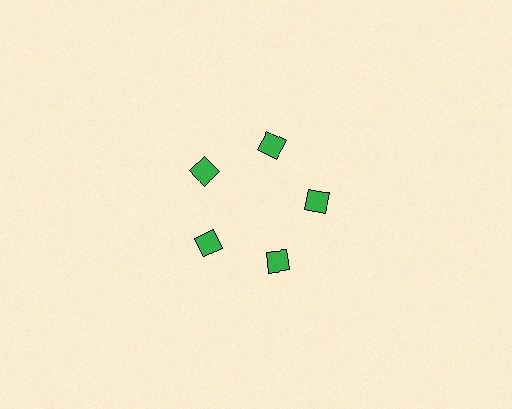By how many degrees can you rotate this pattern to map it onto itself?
The pattern maps onto itself every 72 degrees of rotation.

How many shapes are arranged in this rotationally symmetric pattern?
There are 5 shapes, arranged in 5 groups of 1.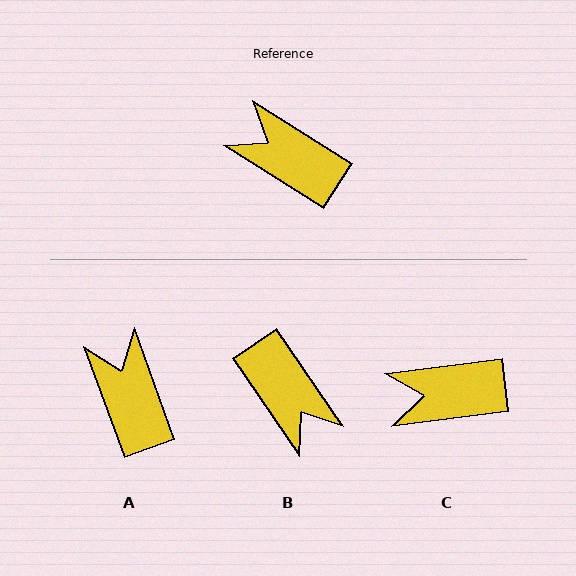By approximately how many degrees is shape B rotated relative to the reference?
Approximately 157 degrees counter-clockwise.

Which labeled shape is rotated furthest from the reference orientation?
B, about 157 degrees away.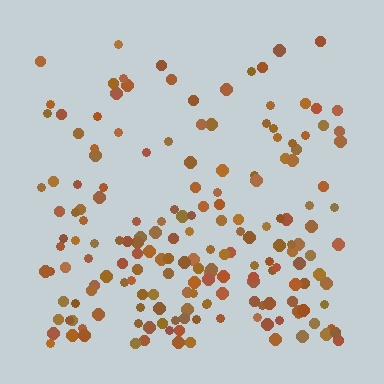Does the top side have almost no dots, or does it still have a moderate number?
Still a moderate number, just noticeably fewer than the bottom.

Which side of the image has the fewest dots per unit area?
The top.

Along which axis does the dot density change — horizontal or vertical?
Vertical.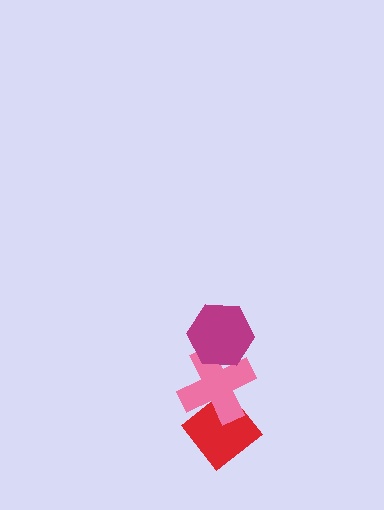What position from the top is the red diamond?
The red diamond is 3rd from the top.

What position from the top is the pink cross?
The pink cross is 2nd from the top.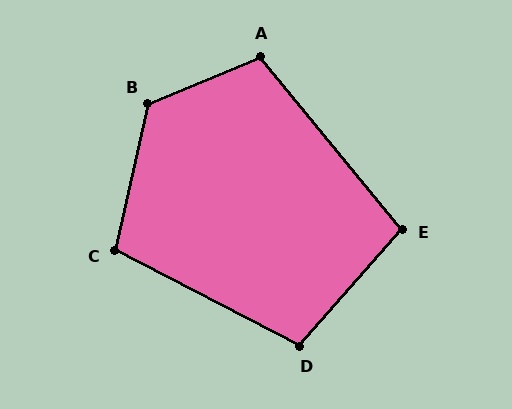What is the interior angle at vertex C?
Approximately 105 degrees (obtuse).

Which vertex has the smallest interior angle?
E, at approximately 100 degrees.